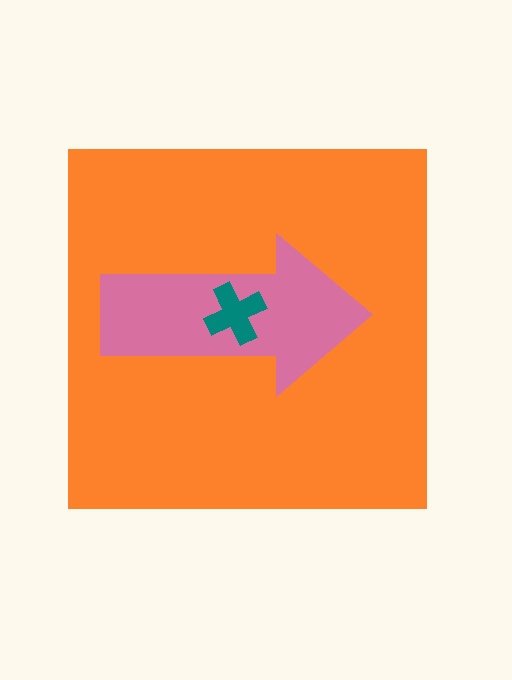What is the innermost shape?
The teal cross.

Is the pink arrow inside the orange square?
Yes.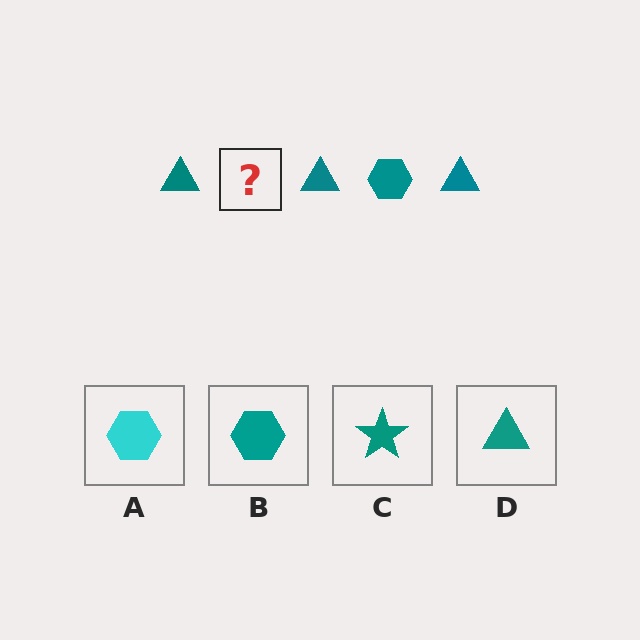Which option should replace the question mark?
Option B.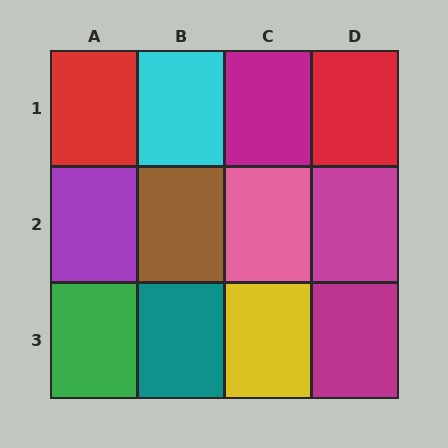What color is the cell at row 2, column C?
Pink.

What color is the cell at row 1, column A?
Red.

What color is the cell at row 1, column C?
Magenta.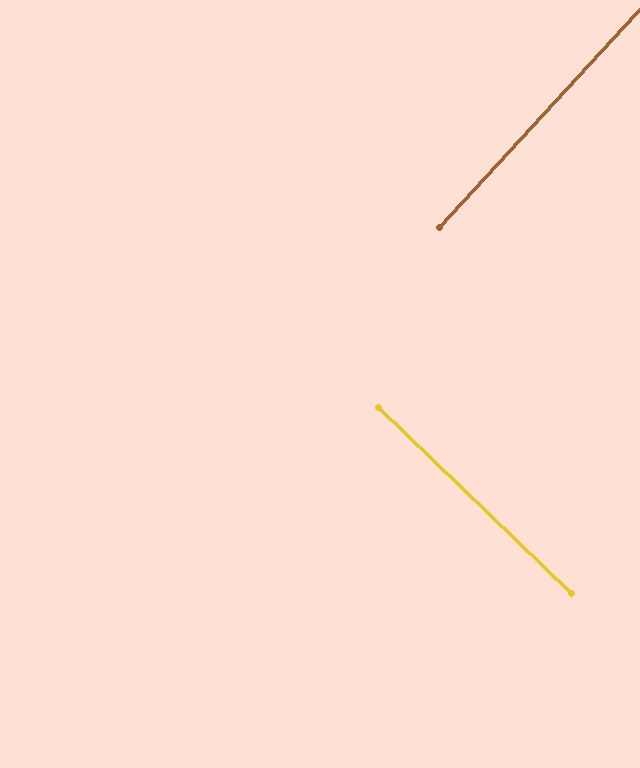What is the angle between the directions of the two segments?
Approximately 89 degrees.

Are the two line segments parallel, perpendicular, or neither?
Perpendicular — they meet at approximately 89°.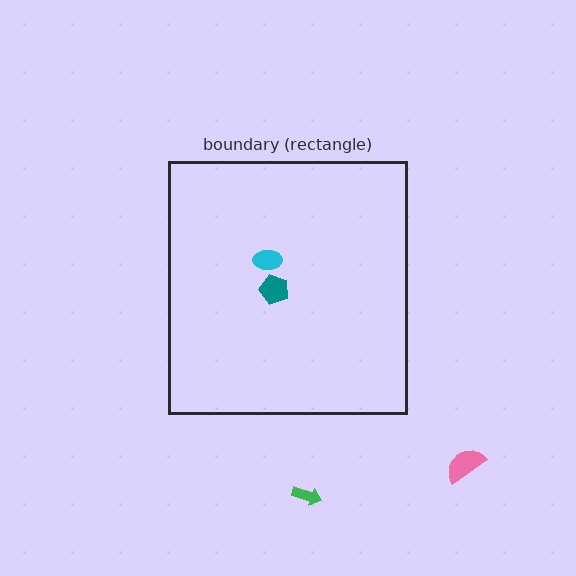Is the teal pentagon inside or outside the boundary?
Inside.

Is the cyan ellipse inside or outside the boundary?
Inside.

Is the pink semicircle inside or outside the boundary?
Outside.